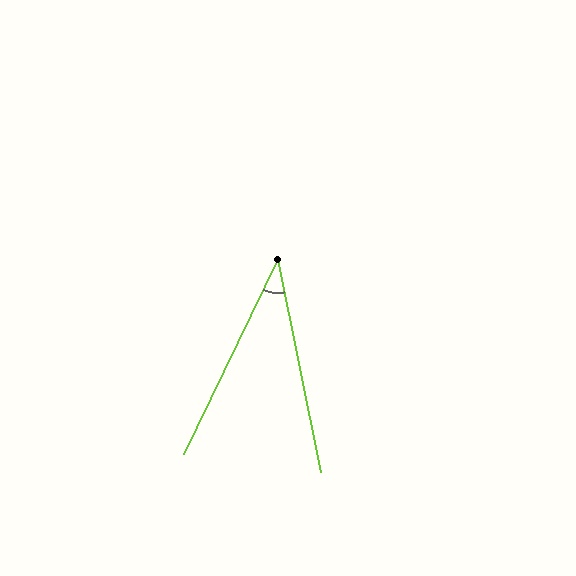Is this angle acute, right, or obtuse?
It is acute.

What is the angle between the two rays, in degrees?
Approximately 37 degrees.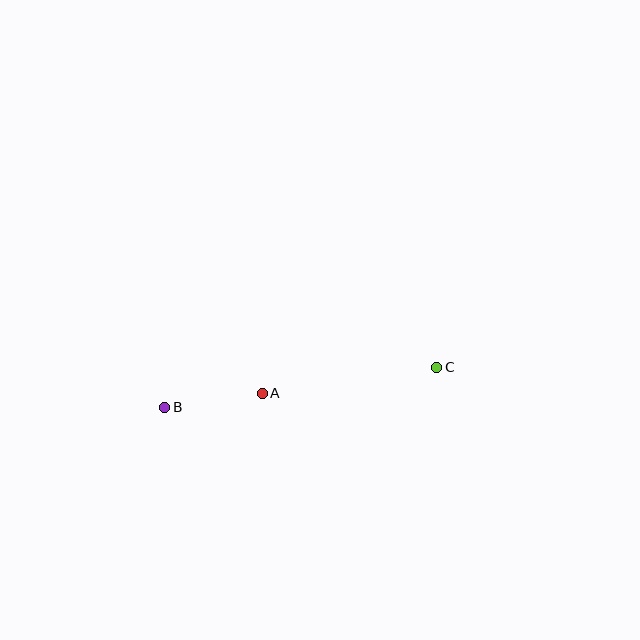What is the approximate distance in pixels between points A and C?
The distance between A and C is approximately 176 pixels.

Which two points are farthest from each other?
Points B and C are farthest from each other.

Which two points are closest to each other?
Points A and B are closest to each other.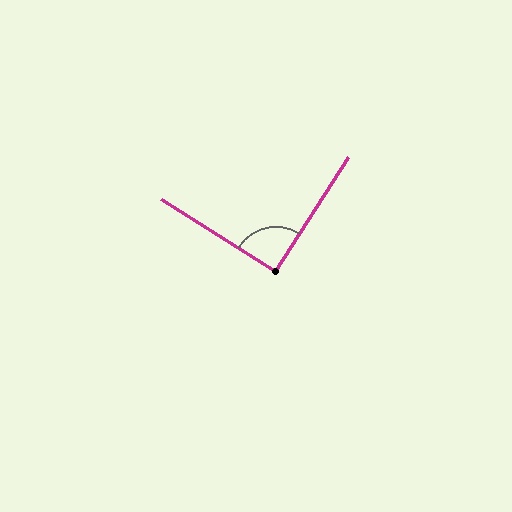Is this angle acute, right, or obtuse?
It is approximately a right angle.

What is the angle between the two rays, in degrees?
Approximately 90 degrees.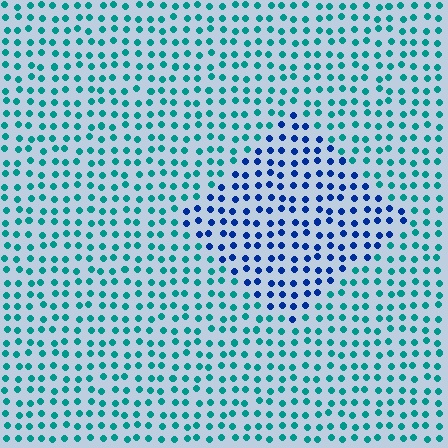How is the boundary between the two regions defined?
The boundary is defined purely by a slight shift in hue (about 47 degrees). Spacing, size, and orientation are identical on both sides.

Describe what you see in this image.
The image is filled with small teal elements in a uniform arrangement. A diamond-shaped region is visible where the elements are tinted to a slightly different hue, forming a subtle color boundary.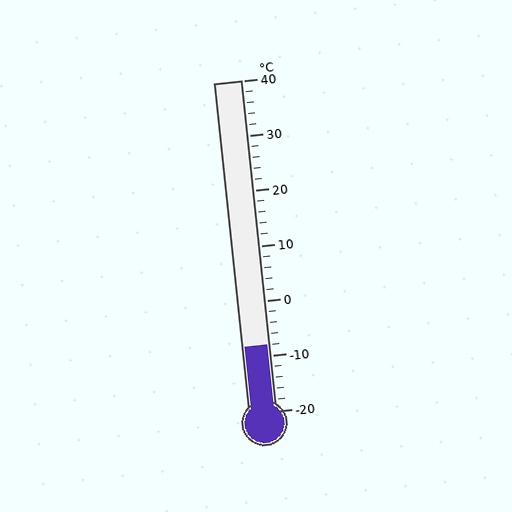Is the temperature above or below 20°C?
The temperature is below 20°C.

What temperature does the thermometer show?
The thermometer shows approximately -8°C.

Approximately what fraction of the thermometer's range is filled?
The thermometer is filled to approximately 20% of its range.